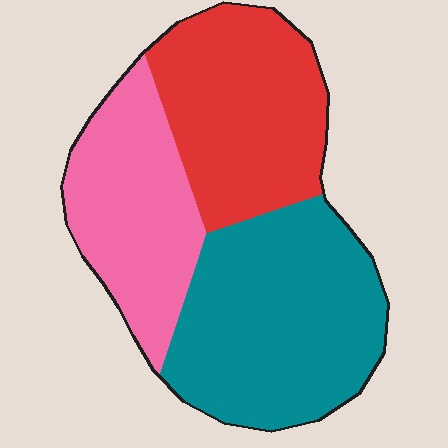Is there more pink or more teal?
Teal.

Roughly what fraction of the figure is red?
Red takes up about one third (1/3) of the figure.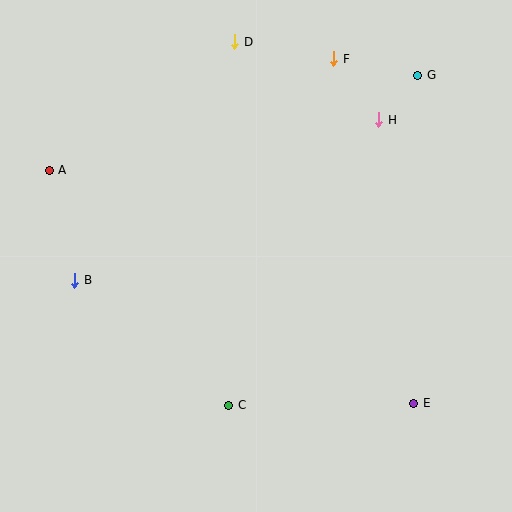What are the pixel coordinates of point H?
Point H is at (379, 120).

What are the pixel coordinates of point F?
Point F is at (334, 59).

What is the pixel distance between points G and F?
The distance between G and F is 85 pixels.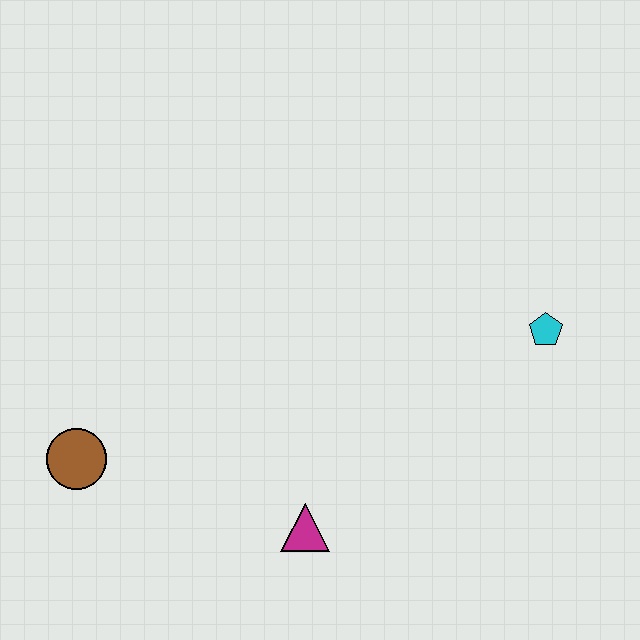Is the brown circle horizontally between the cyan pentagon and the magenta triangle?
No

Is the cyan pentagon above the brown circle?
Yes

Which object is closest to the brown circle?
The magenta triangle is closest to the brown circle.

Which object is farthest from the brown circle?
The cyan pentagon is farthest from the brown circle.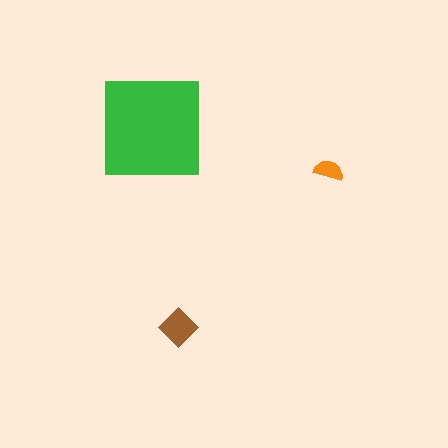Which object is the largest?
The green square.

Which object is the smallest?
The orange semicircle.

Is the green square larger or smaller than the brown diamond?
Larger.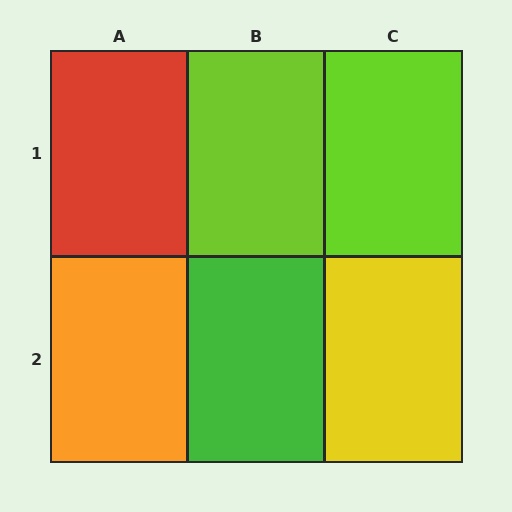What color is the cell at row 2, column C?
Yellow.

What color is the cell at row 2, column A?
Orange.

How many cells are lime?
2 cells are lime.